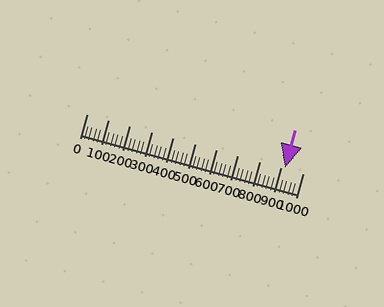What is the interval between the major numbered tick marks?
The major tick marks are spaced 100 units apart.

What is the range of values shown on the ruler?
The ruler shows values from 0 to 1000.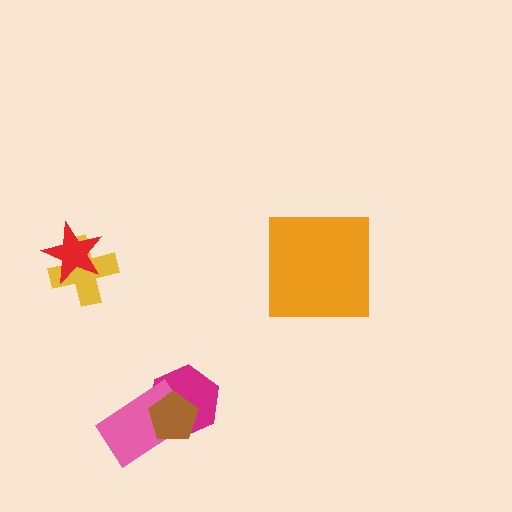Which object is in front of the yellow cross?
The red star is in front of the yellow cross.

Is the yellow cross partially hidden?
Yes, it is partially covered by another shape.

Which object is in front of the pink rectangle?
The brown pentagon is in front of the pink rectangle.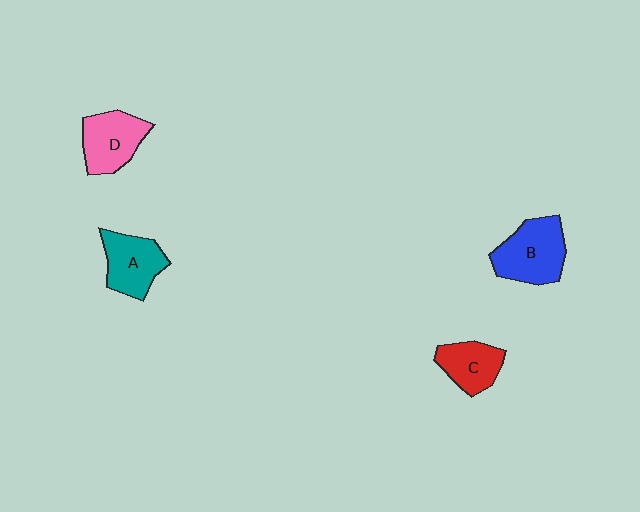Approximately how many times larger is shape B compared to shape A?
Approximately 1.2 times.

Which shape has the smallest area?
Shape C (red).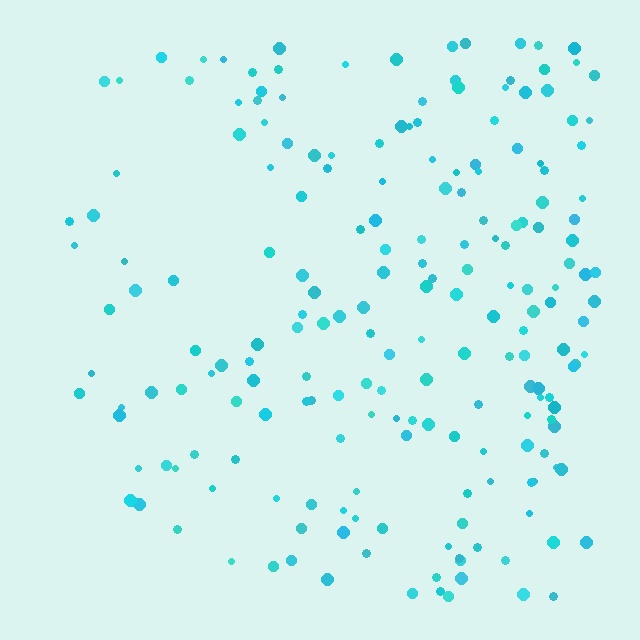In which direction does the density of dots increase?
From left to right, with the right side densest.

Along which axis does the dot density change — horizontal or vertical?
Horizontal.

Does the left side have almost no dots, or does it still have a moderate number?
Still a moderate number, just noticeably fewer than the right.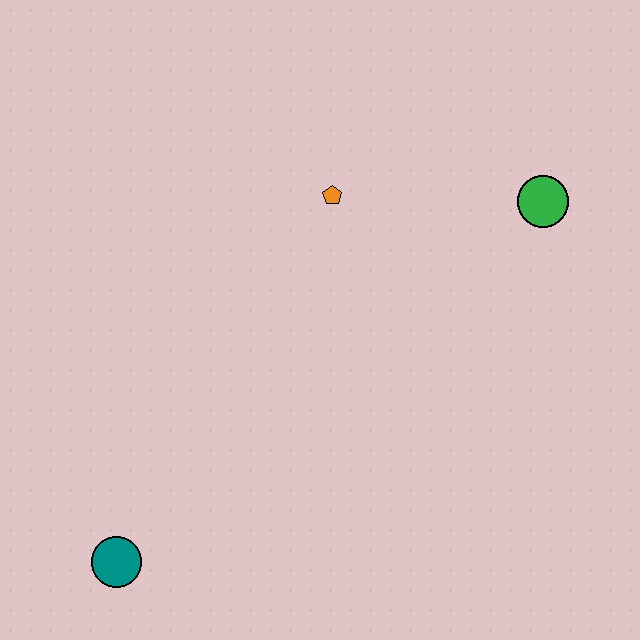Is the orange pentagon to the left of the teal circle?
No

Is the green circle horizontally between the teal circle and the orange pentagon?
No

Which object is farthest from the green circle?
The teal circle is farthest from the green circle.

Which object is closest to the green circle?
The orange pentagon is closest to the green circle.